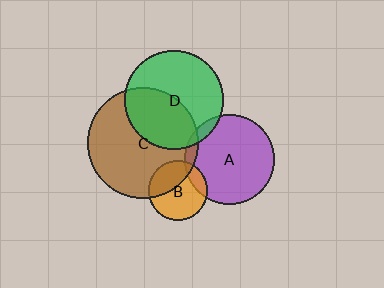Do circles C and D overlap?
Yes.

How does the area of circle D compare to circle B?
Approximately 2.8 times.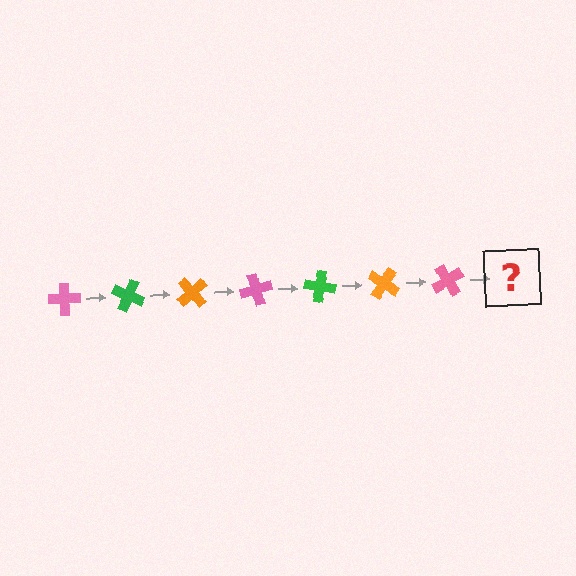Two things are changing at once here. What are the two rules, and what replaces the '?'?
The two rules are that it rotates 25 degrees each step and the color cycles through pink, green, and orange. The '?' should be a green cross, rotated 175 degrees from the start.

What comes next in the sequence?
The next element should be a green cross, rotated 175 degrees from the start.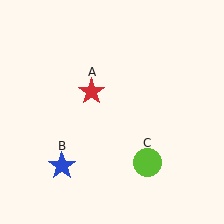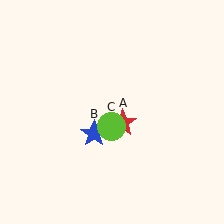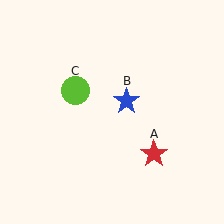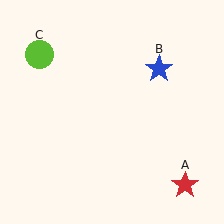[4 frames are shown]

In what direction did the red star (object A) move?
The red star (object A) moved down and to the right.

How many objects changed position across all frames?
3 objects changed position: red star (object A), blue star (object B), lime circle (object C).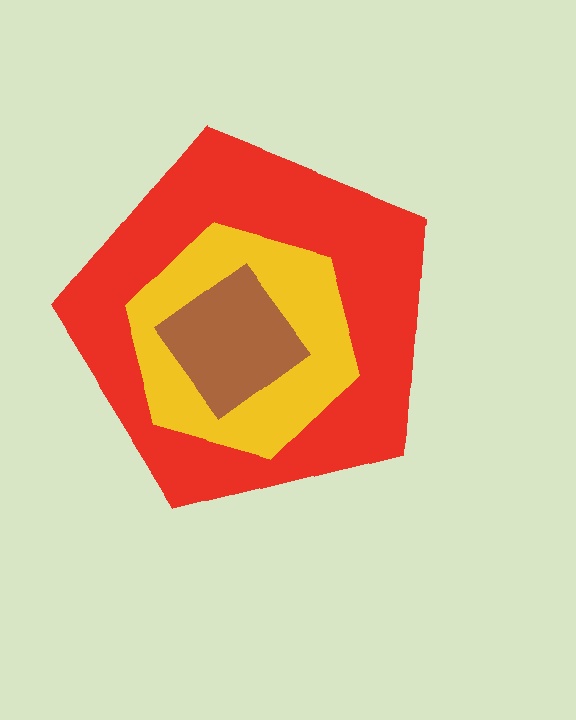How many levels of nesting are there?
3.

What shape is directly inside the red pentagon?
The yellow hexagon.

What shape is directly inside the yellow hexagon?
The brown diamond.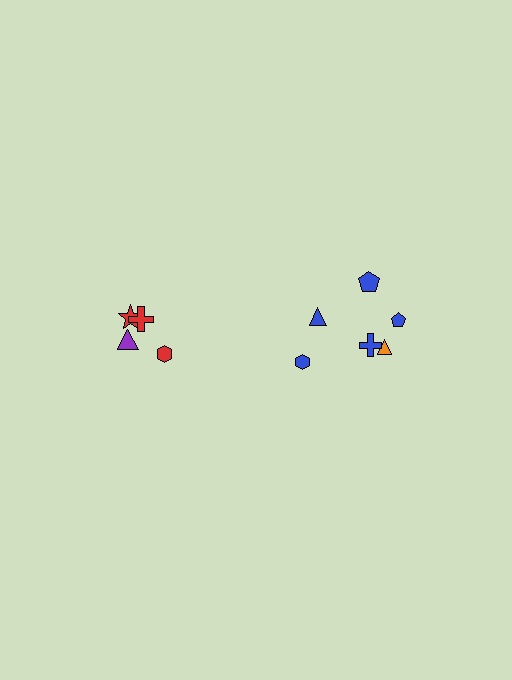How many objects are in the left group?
There are 4 objects.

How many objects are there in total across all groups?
There are 10 objects.